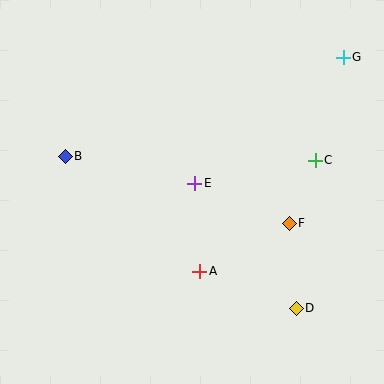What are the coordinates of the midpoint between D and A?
The midpoint between D and A is at (248, 290).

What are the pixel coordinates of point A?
Point A is at (200, 271).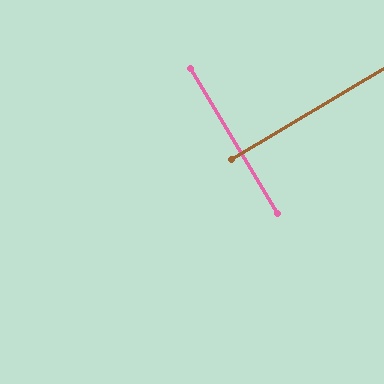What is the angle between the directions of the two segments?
Approximately 90 degrees.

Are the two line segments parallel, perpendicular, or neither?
Perpendicular — they meet at approximately 90°.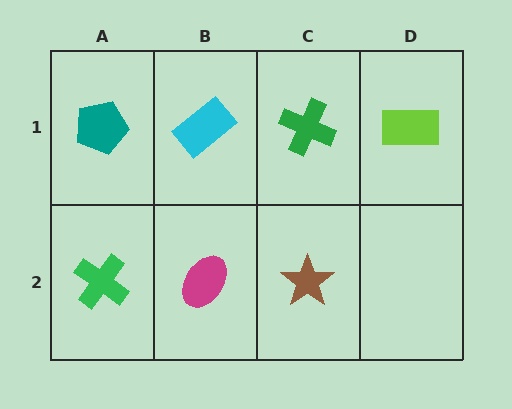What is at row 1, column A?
A teal pentagon.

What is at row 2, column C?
A brown star.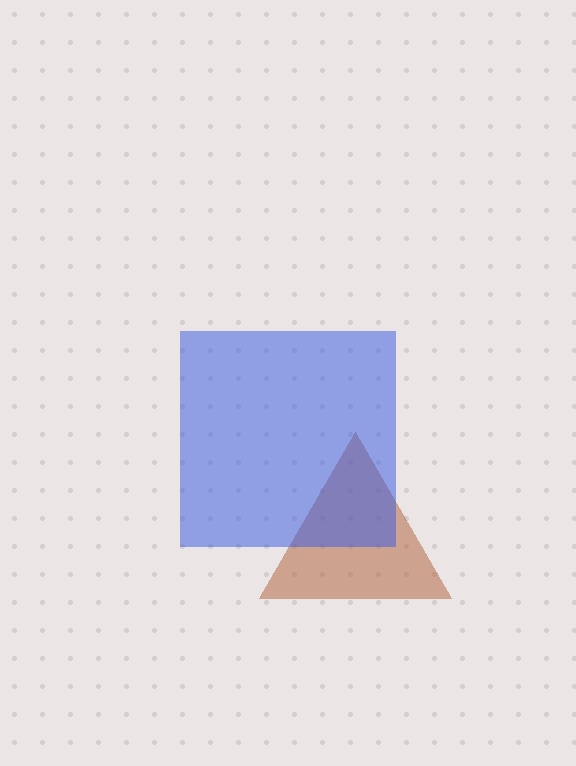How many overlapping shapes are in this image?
There are 2 overlapping shapes in the image.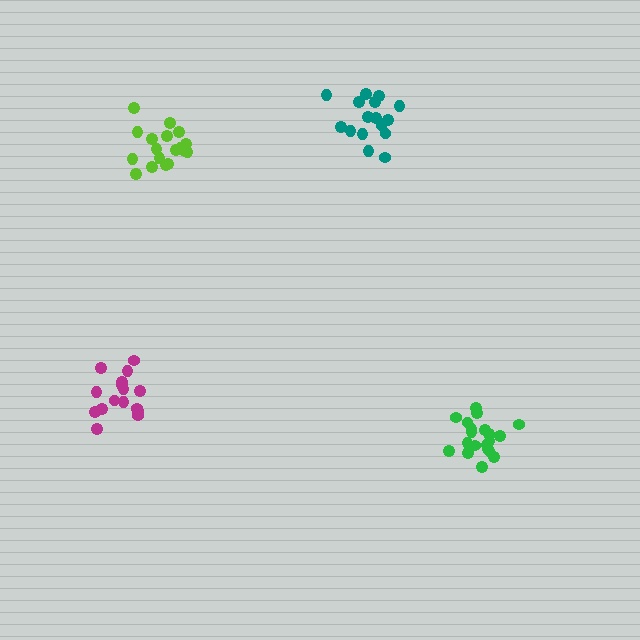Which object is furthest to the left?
The magenta cluster is leftmost.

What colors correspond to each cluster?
The clusters are colored: magenta, lime, green, teal.